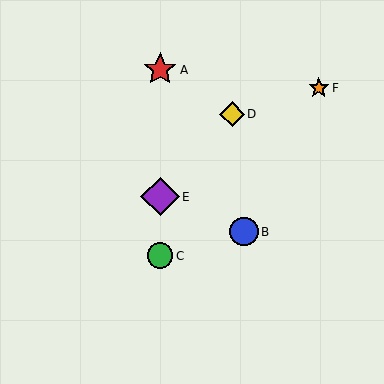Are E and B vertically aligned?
No, E is at x≈160 and B is at x≈244.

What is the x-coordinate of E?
Object E is at x≈160.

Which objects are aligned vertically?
Objects A, C, E are aligned vertically.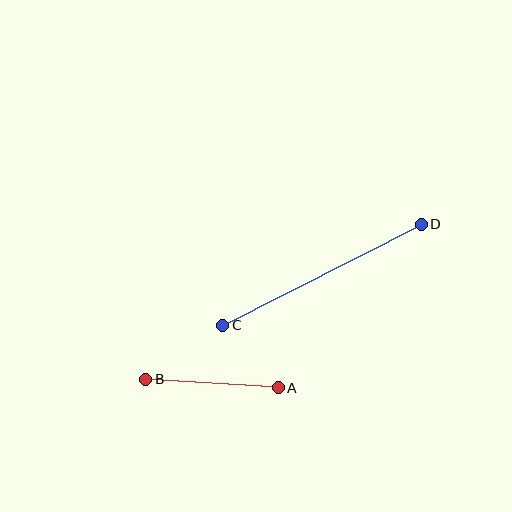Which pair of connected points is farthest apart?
Points C and D are farthest apart.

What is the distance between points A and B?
The distance is approximately 132 pixels.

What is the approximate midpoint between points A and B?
The midpoint is at approximately (212, 384) pixels.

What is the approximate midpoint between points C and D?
The midpoint is at approximately (322, 275) pixels.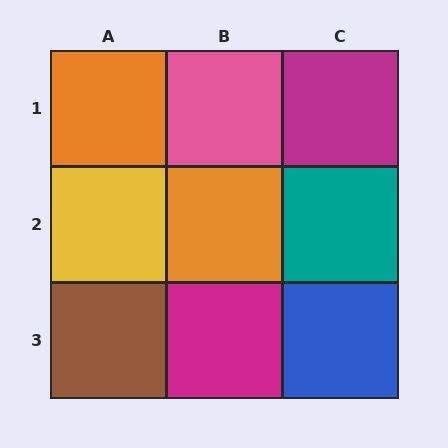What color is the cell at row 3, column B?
Magenta.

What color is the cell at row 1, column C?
Magenta.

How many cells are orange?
2 cells are orange.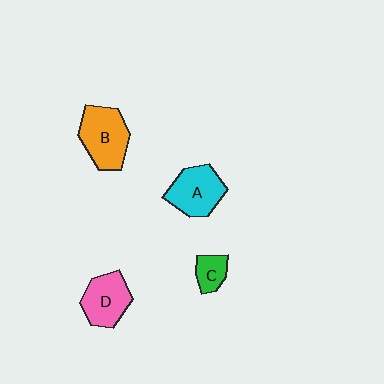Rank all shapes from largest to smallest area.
From largest to smallest: B (orange), A (cyan), D (pink), C (green).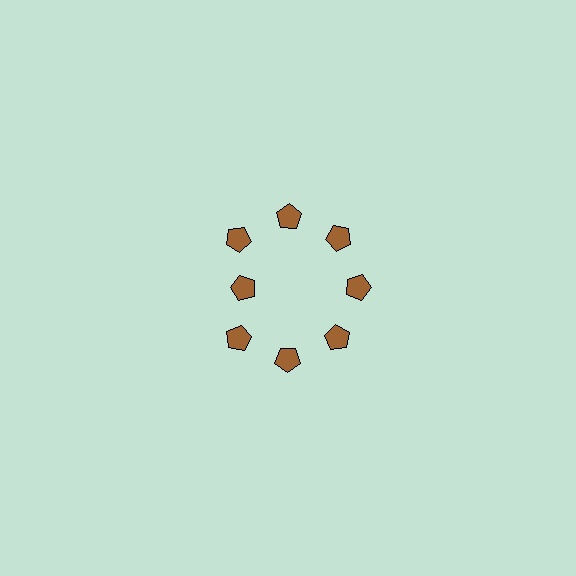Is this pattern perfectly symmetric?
No. The 8 brown pentagons are arranged in a ring, but one element near the 9 o'clock position is pulled inward toward the center, breaking the 8-fold rotational symmetry.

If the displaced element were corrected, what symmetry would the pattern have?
It would have 8-fold rotational symmetry — the pattern would map onto itself every 45 degrees.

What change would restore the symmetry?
The symmetry would be restored by moving it outward, back onto the ring so that all 8 pentagons sit at equal angles and equal distance from the center.